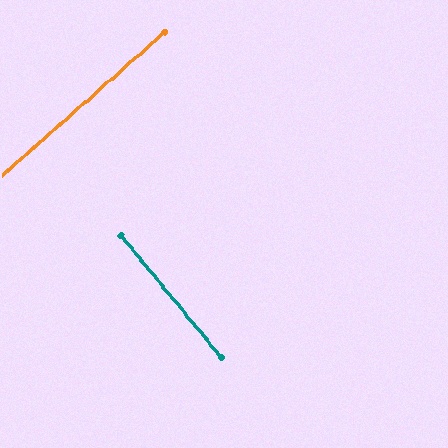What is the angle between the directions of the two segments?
Approximately 88 degrees.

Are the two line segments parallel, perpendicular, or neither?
Perpendicular — they meet at approximately 88°.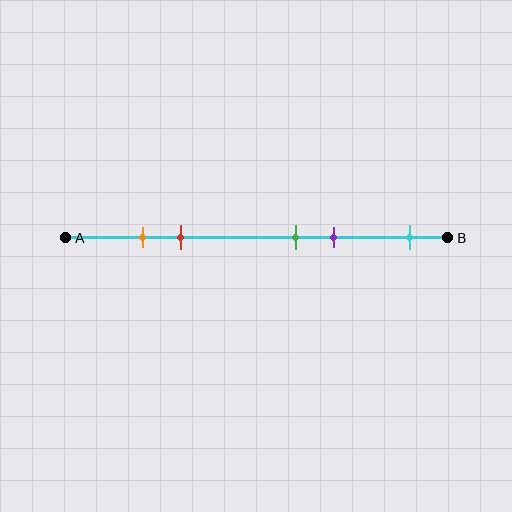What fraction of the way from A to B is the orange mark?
The orange mark is approximately 20% (0.2) of the way from A to B.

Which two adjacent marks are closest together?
The orange and red marks are the closest adjacent pair.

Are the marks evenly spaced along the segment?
No, the marks are not evenly spaced.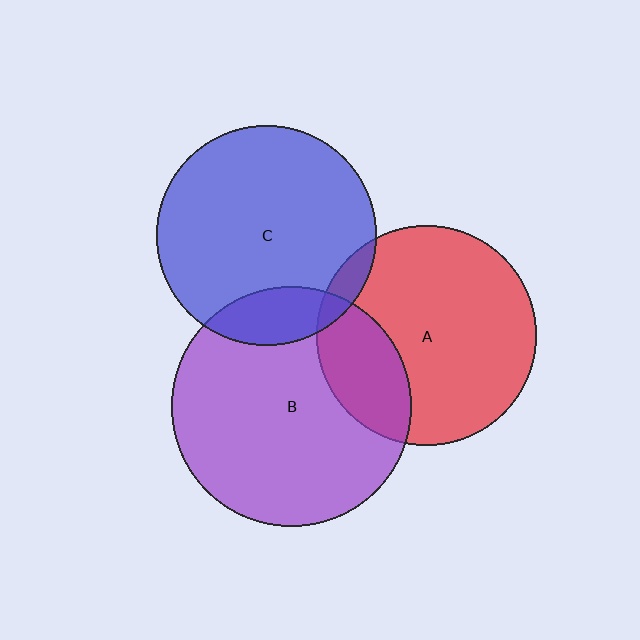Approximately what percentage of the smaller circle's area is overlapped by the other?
Approximately 25%.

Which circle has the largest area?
Circle B (purple).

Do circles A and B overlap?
Yes.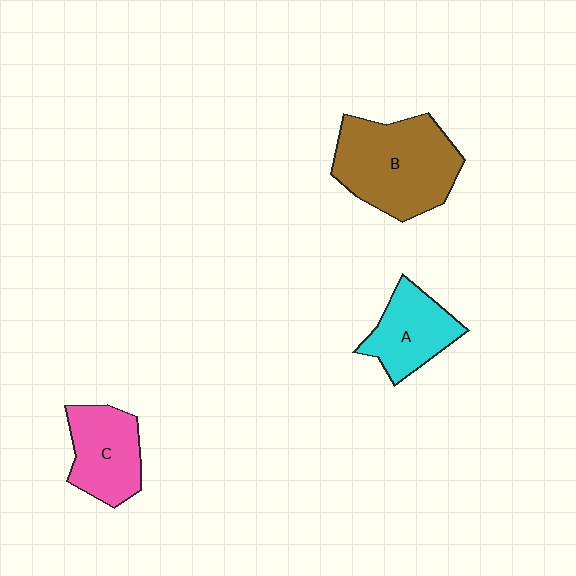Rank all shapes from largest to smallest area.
From largest to smallest: B (brown), C (pink), A (cyan).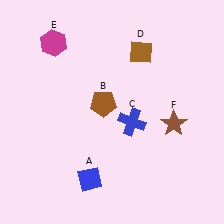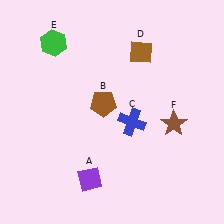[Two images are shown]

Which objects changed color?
A changed from blue to purple. E changed from magenta to green.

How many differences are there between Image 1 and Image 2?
There are 2 differences between the two images.